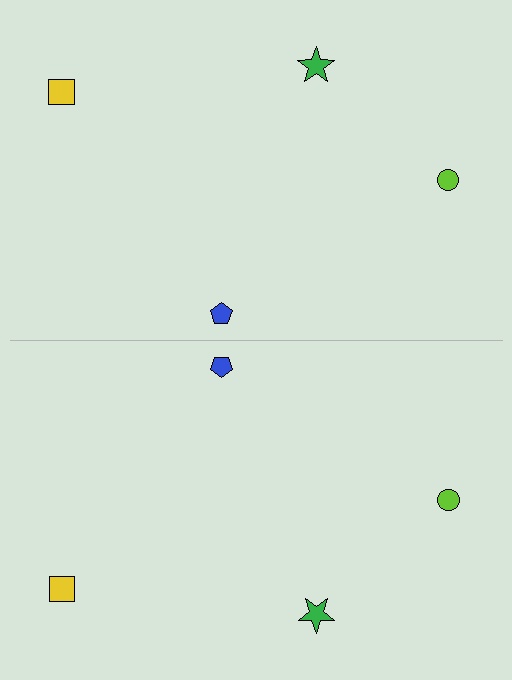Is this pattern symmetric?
Yes, this pattern has bilateral (reflection) symmetry.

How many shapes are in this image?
There are 8 shapes in this image.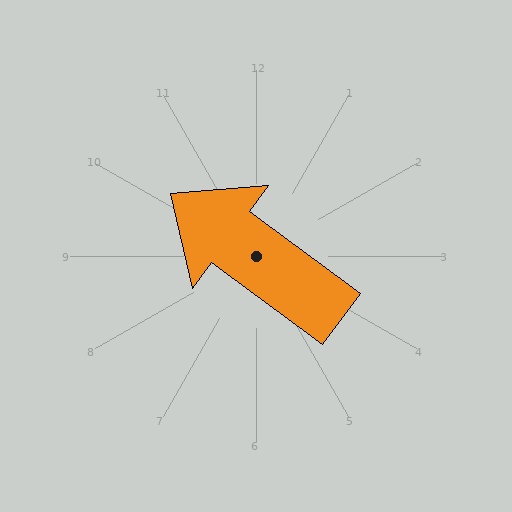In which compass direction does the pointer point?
Northwest.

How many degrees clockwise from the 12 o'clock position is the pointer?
Approximately 306 degrees.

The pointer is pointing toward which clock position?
Roughly 10 o'clock.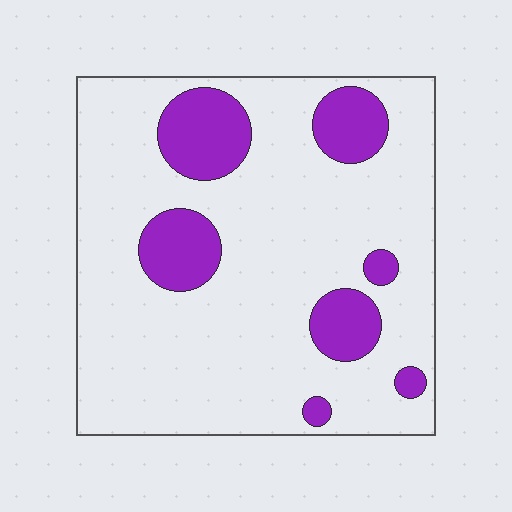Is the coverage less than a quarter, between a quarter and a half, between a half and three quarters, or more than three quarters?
Less than a quarter.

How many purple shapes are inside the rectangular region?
7.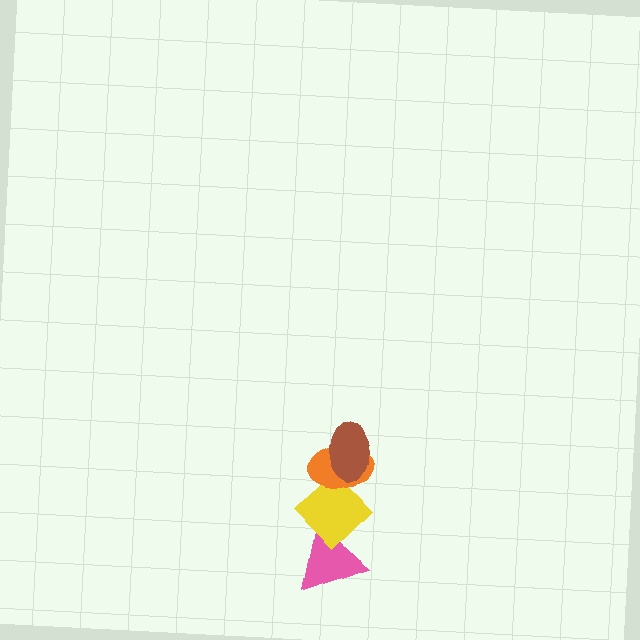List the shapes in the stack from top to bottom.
From top to bottom: the brown ellipse, the orange ellipse, the yellow diamond, the pink triangle.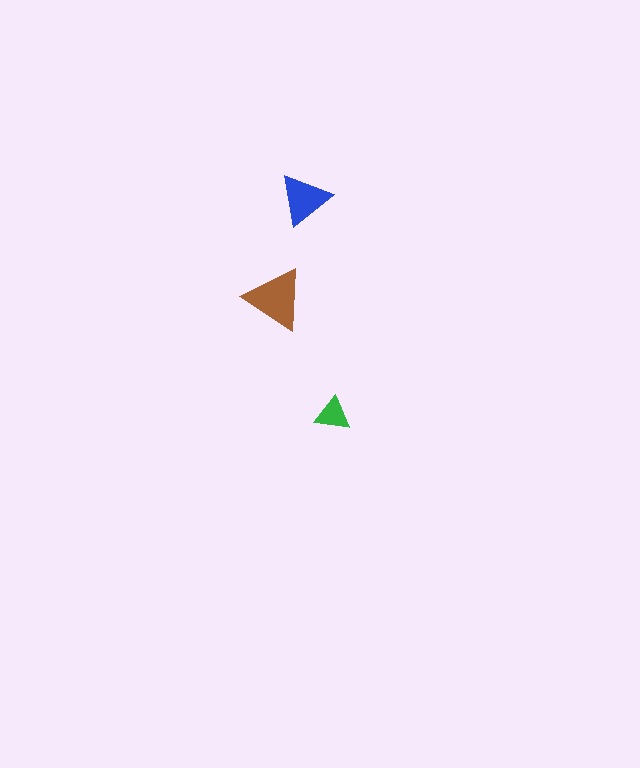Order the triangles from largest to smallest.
the brown one, the blue one, the green one.